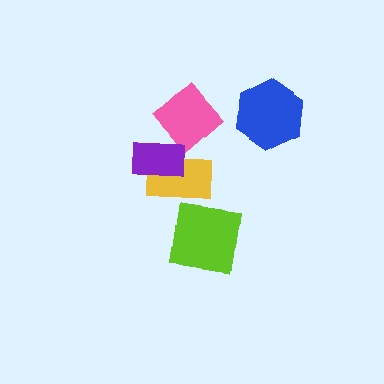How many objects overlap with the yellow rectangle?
2 objects overlap with the yellow rectangle.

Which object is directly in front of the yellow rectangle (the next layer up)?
The purple rectangle is directly in front of the yellow rectangle.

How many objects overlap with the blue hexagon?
0 objects overlap with the blue hexagon.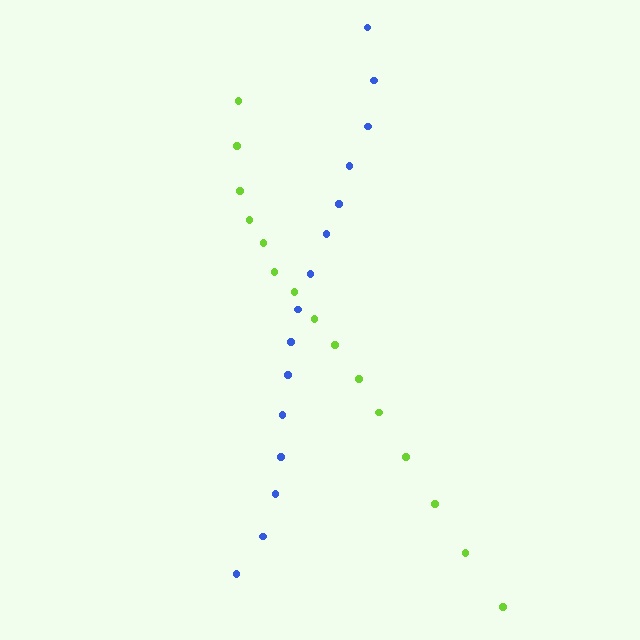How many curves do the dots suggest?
There are 2 distinct paths.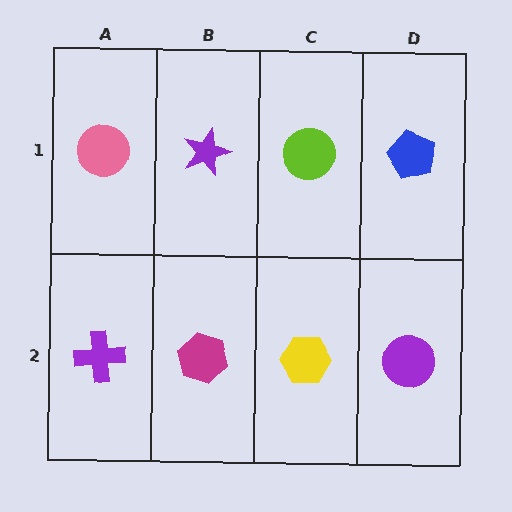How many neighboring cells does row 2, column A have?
2.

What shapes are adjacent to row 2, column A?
A pink circle (row 1, column A), a magenta hexagon (row 2, column B).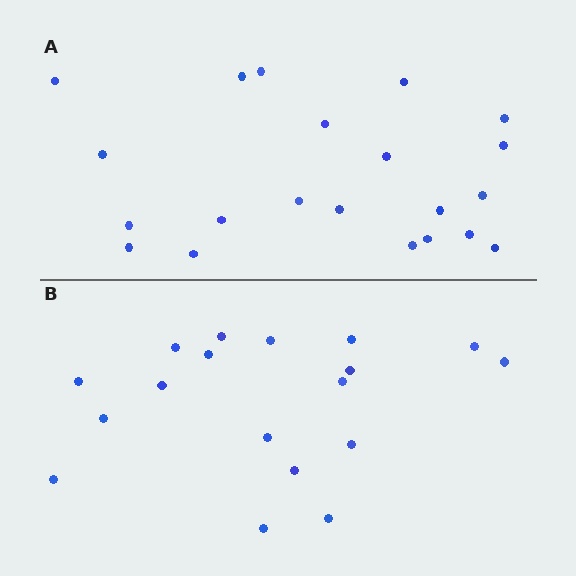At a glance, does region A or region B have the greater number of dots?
Region A (the top region) has more dots.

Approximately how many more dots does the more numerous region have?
Region A has just a few more — roughly 2 or 3 more dots than region B.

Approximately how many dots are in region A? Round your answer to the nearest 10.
About 20 dots. (The exact count is 21, which rounds to 20.)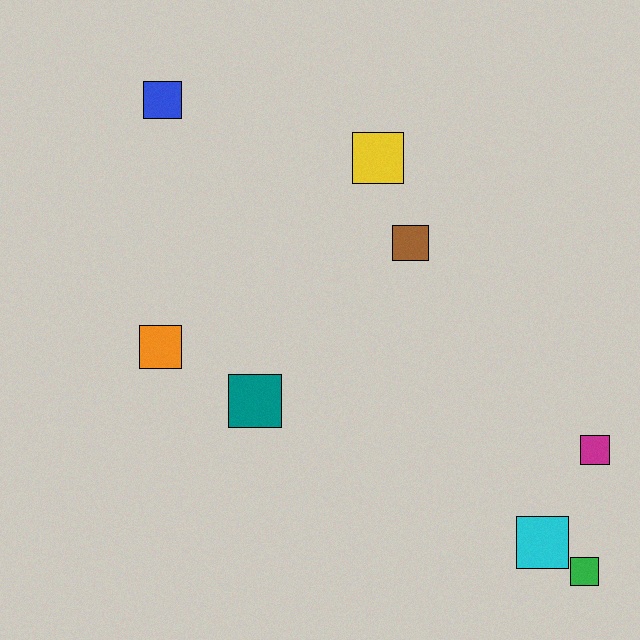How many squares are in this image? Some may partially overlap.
There are 8 squares.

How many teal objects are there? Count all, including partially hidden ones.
There is 1 teal object.